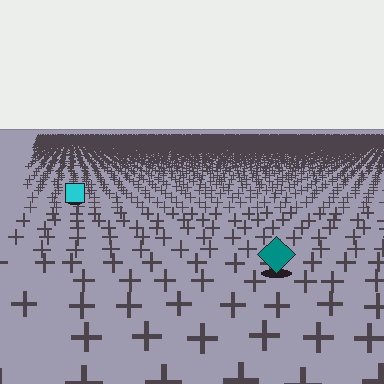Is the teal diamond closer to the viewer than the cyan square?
Yes. The teal diamond is closer — you can tell from the texture gradient: the ground texture is coarser near it.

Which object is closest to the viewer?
The teal diamond is closest. The texture marks near it are larger and more spread out.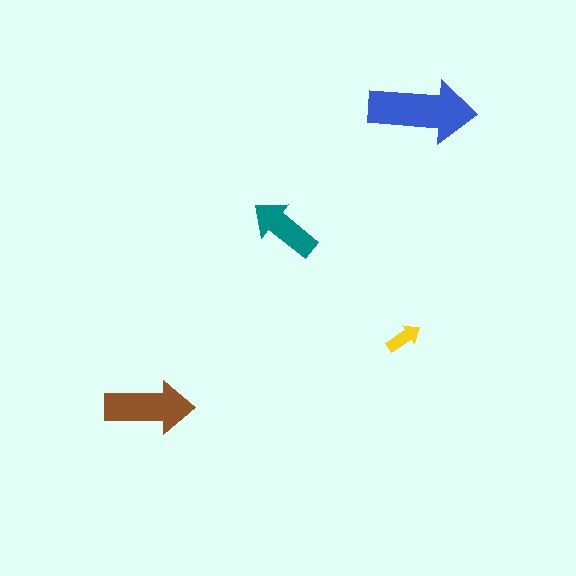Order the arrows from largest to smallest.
the blue one, the brown one, the teal one, the yellow one.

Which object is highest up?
The blue arrow is topmost.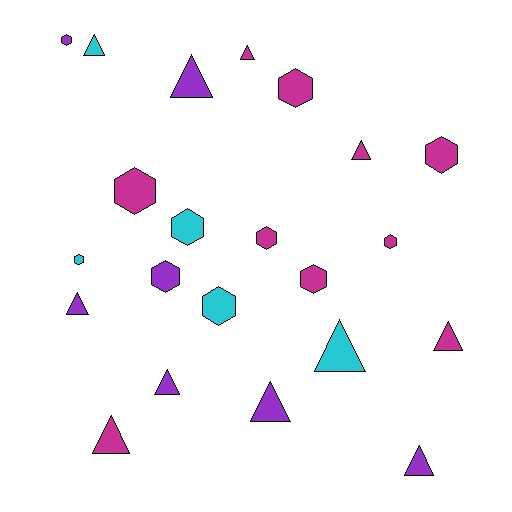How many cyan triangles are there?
There are 2 cyan triangles.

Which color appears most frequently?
Magenta, with 10 objects.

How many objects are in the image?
There are 22 objects.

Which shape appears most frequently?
Hexagon, with 11 objects.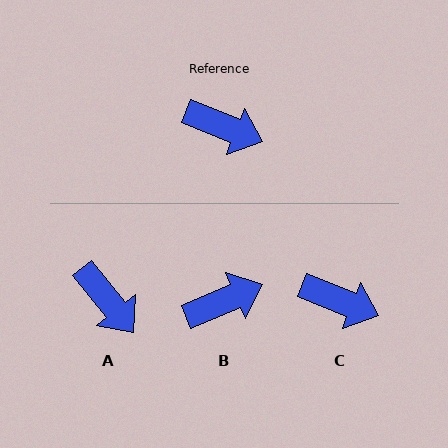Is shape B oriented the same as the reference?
No, it is off by about 44 degrees.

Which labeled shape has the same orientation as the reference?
C.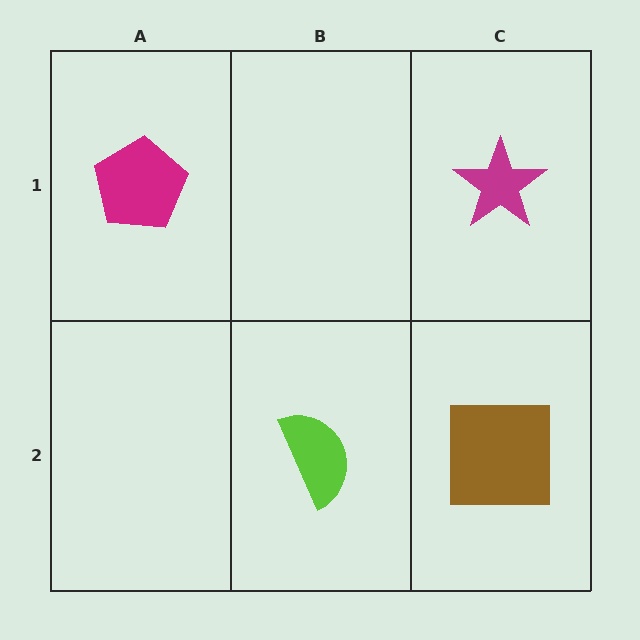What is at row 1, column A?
A magenta pentagon.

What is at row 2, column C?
A brown square.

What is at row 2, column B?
A lime semicircle.